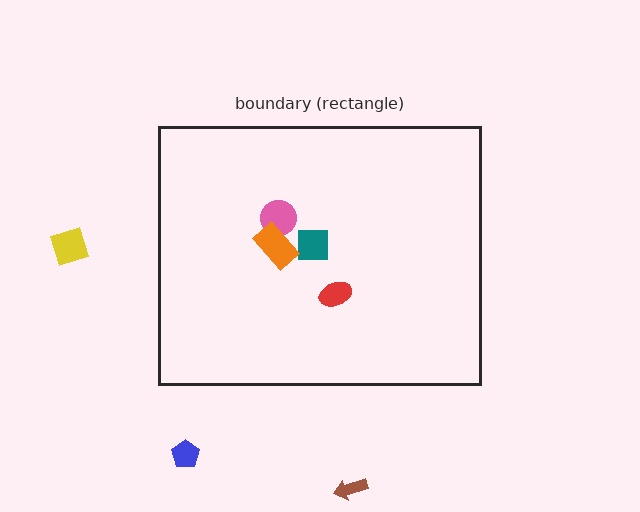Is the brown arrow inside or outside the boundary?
Outside.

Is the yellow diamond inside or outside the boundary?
Outside.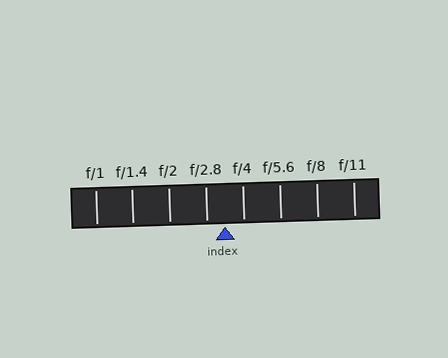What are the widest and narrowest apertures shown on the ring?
The widest aperture shown is f/1 and the narrowest is f/11.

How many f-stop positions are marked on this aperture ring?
There are 8 f-stop positions marked.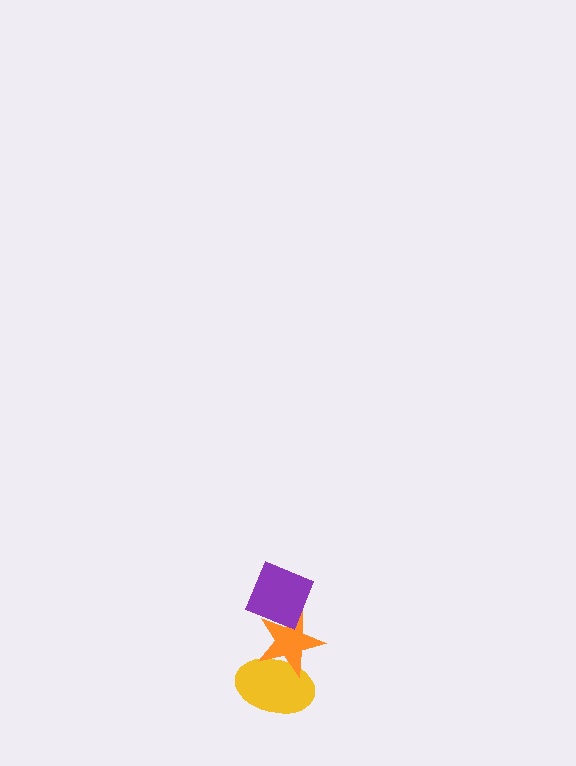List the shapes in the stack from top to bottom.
From top to bottom: the purple diamond, the orange star, the yellow ellipse.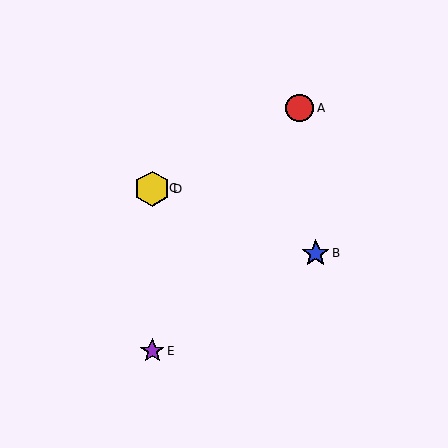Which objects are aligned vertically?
Objects C, D, E are aligned vertically.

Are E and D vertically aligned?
Yes, both are at x≈152.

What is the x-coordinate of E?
Object E is at x≈152.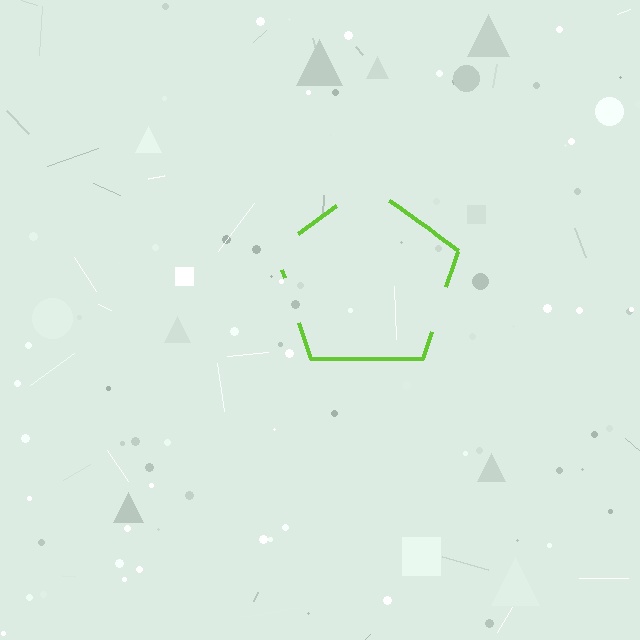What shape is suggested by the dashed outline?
The dashed outline suggests a pentagon.